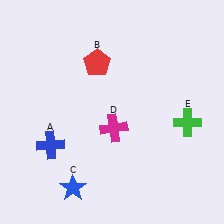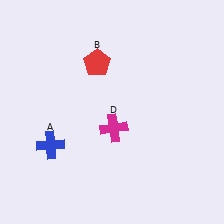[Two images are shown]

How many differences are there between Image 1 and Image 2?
There are 2 differences between the two images.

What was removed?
The green cross (E), the blue star (C) were removed in Image 2.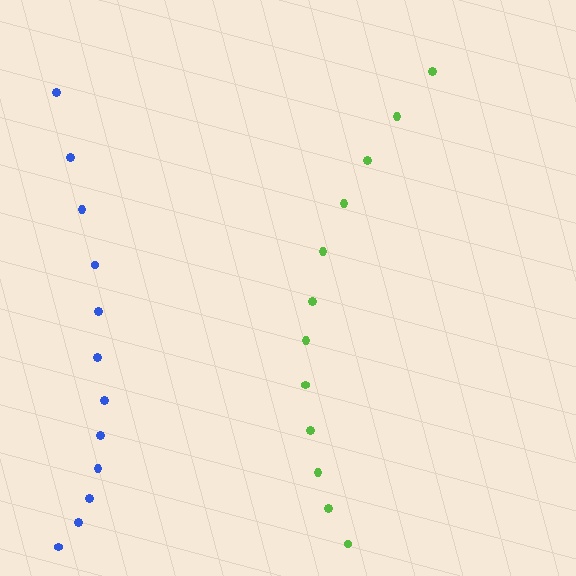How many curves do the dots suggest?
There are 2 distinct paths.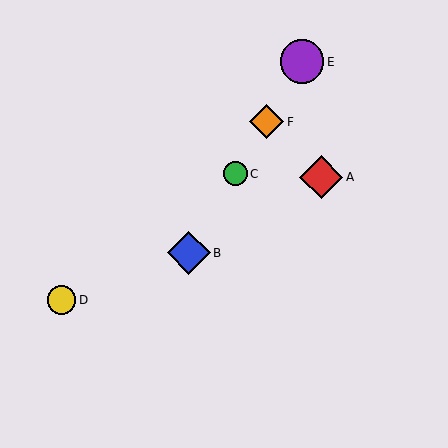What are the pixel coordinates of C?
Object C is at (235, 174).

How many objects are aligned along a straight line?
4 objects (B, C, E, F) are aligned along a straight line.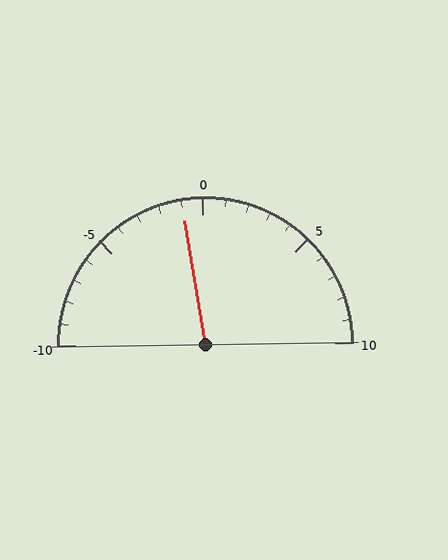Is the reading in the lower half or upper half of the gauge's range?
The reading is in the lower half of the range (-10 to 10).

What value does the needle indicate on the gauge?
The needle indicates approximately -1.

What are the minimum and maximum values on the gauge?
The gauge ranges from -10 to 10.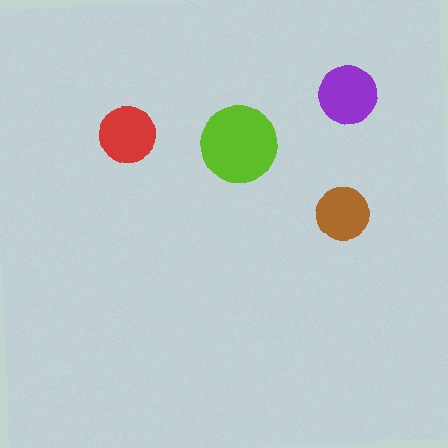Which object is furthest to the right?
The purple circle is rightmost.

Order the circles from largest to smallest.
the lime one, the purple one, the red one, the brown one.